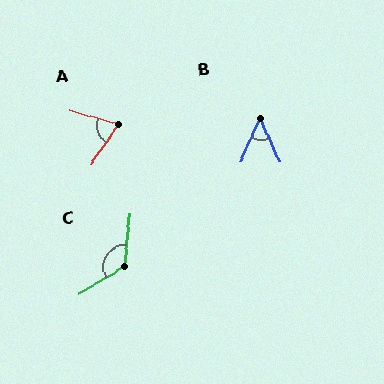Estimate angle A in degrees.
Approximately 72 degrees.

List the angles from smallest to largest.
B (47°), A (72°), C (128°).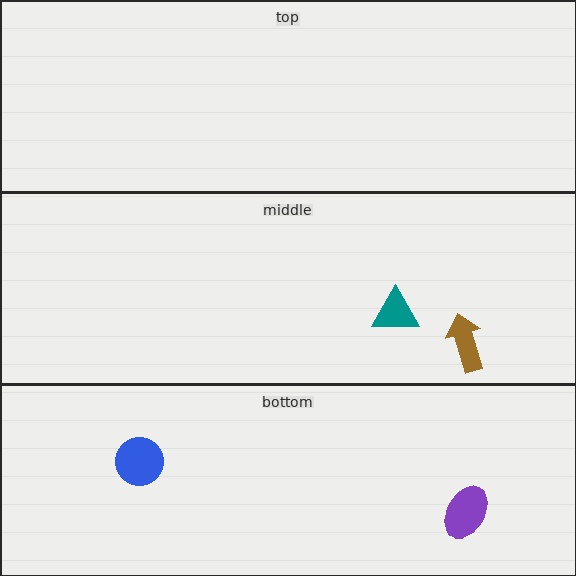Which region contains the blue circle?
The bottom region.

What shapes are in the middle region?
The teal triangle, the brown arrow.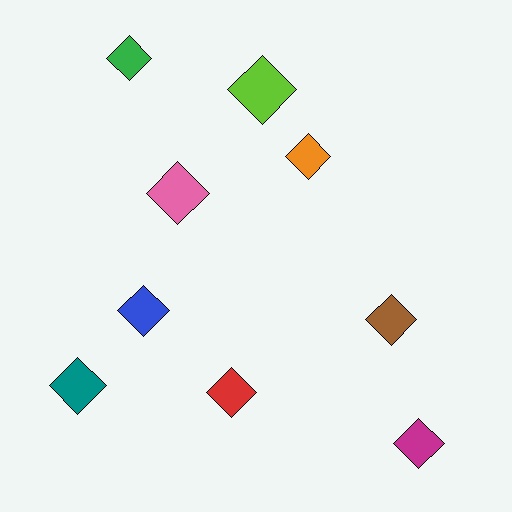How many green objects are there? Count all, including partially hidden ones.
There is 1 green object.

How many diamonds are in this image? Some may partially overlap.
There are 9 diamonds.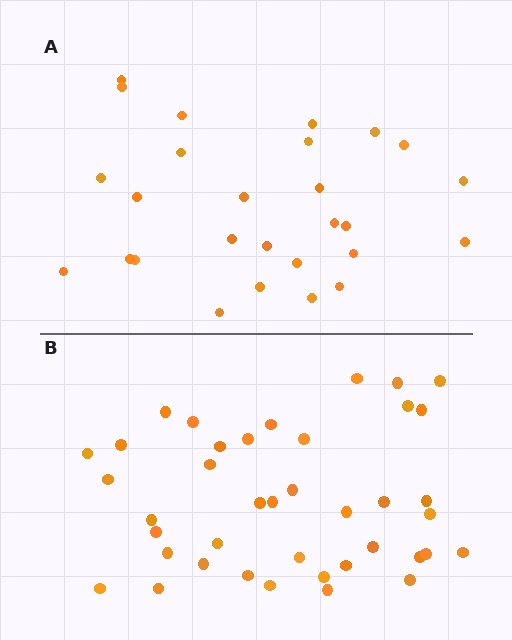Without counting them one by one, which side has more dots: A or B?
Region B (the bottom region) has more dots.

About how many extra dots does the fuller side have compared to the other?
Region B has approximately 15 more dots than region A.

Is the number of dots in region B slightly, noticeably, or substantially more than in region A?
Region B has substantially more. The ratio is roughly 1.5 to 1.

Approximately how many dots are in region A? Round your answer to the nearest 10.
About 30 dots. (The exact count is 27, which rounds to 30.)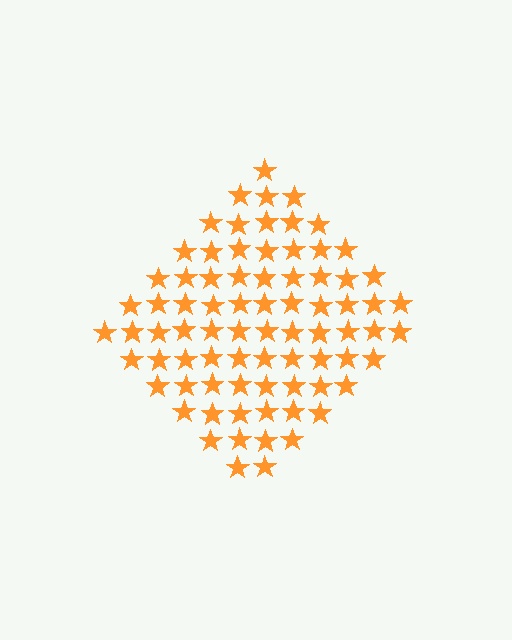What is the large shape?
The large shape is a diamond.